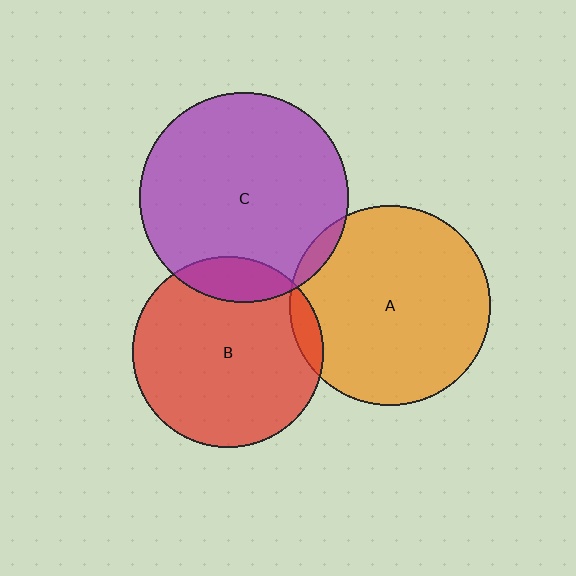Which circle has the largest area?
Circle C (purple).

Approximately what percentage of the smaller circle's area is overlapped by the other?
Approximately 15%.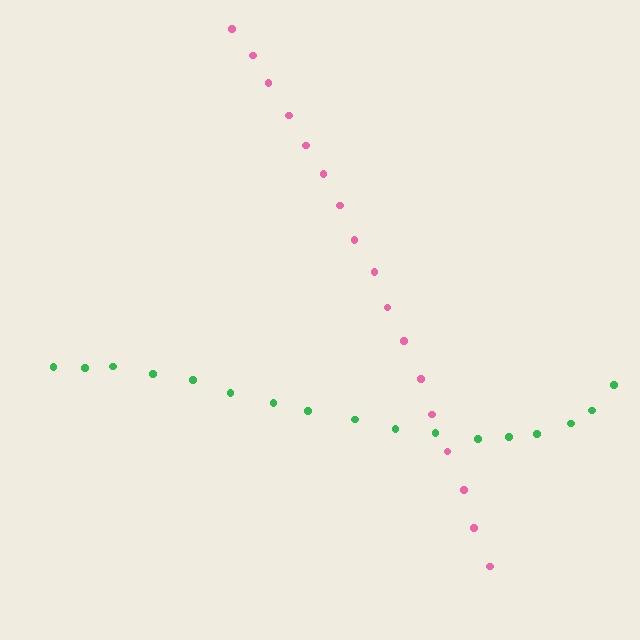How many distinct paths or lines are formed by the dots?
There are 2 distinct paths.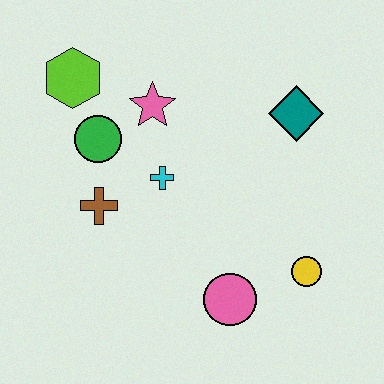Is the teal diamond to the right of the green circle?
Yes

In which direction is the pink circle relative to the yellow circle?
The pink circle is to the left of the yellow circle.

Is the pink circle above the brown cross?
No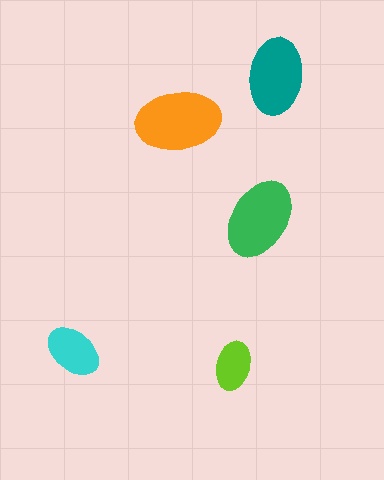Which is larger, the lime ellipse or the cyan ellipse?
The cyan one.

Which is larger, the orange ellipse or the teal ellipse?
The orange one.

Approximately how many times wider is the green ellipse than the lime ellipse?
About 1.5 times wider.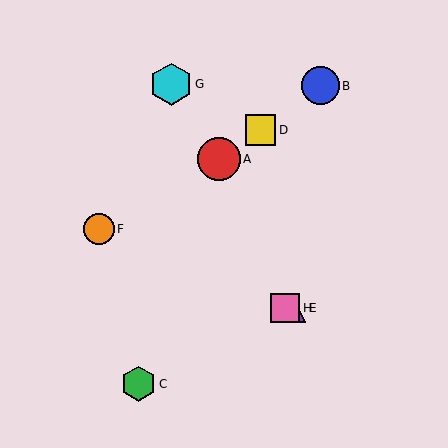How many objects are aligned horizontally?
2 objects (E, H) are aligned horizontally.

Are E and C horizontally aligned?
No, E is at y≈308 and C is at y≈384.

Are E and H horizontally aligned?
Yes, both are at y≈308.